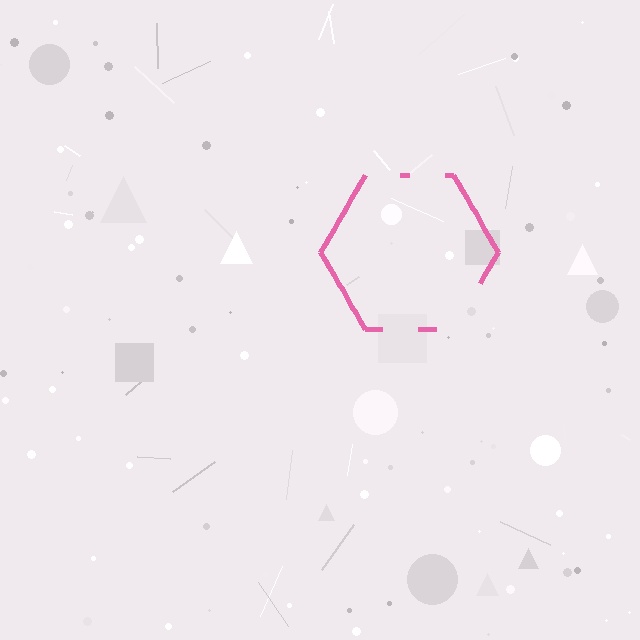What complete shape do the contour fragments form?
The contour fragments form a hexagon.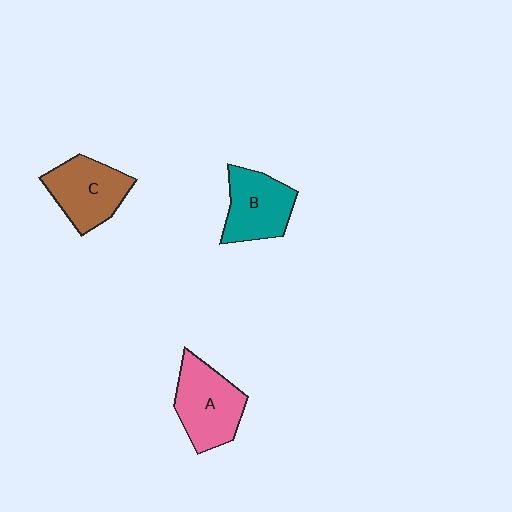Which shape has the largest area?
Shape A (pink).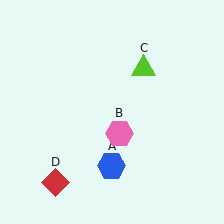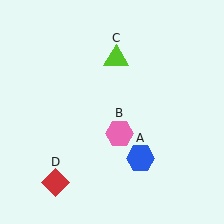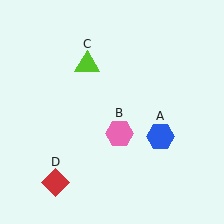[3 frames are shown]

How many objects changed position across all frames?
2 objects changed position: blue hexagon (object A), lime triangle (object C).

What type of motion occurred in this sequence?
The blue hexagon (object A), lime triangle (object C) rotated counterclockwise around the center of the scene.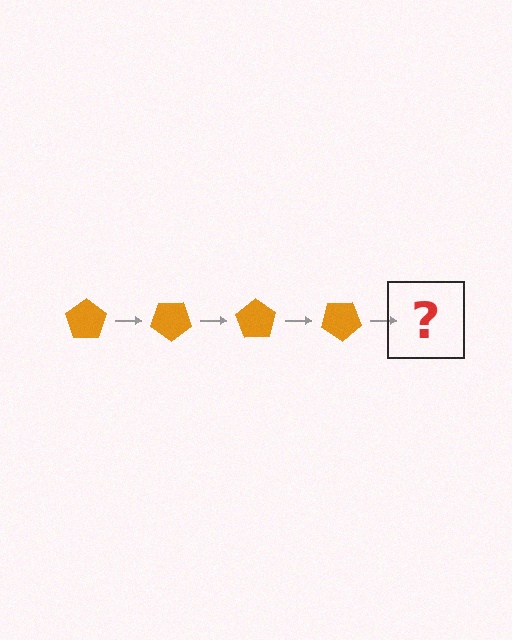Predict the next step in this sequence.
The next step is an orange pentagon rotated 140 degrees.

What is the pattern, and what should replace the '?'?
The pattern is that the pentagon rotates 35 degrees each step. The '?' should be an orange pentagon rotated 140 degrees.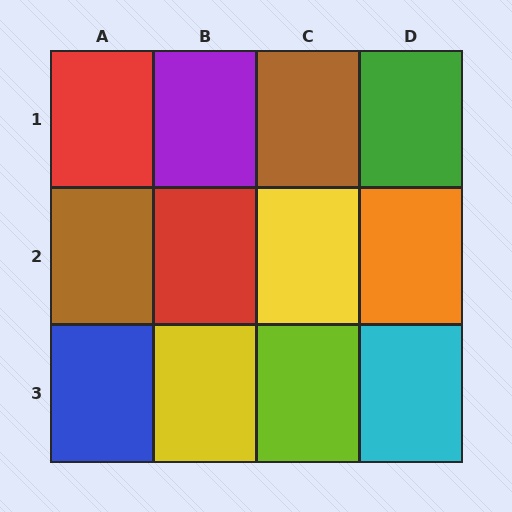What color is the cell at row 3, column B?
Yellow.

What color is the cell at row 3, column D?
Cyan.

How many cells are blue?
1 cell is blue.